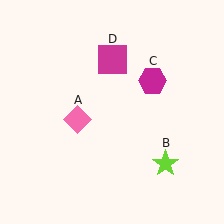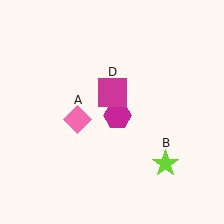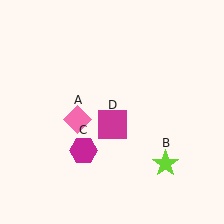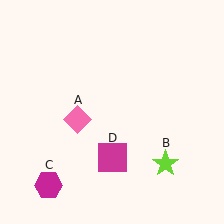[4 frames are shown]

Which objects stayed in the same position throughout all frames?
Pink diamond (object A) and lime star (object B) remained stationary.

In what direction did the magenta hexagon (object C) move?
The magenta hexagon (object C) moved down and to the left.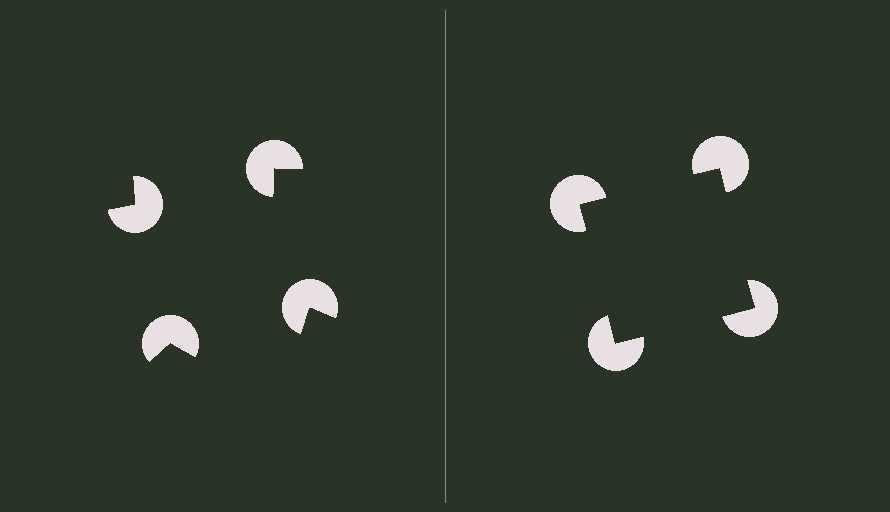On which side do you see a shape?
An illusory square appears on the right side. On the left side the wedge cuts are rotated, so no coherent shape forms.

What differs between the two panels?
The pac-man discs are positioned identically on both sides; only the wedge orientations differ. On the right they align to a square; on the left they are misaligned.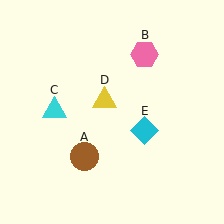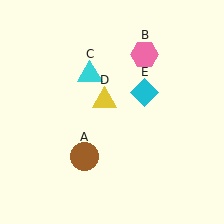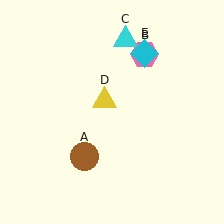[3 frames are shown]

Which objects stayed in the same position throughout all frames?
Brown circle (object A) and pink hexagon (object B) and yellow triangle (object D) remained stationary.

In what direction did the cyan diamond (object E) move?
The cyan diamond (object E) moved up.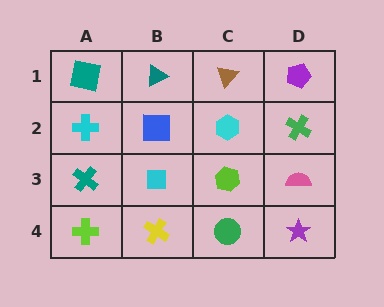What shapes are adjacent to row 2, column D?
A purple pentagon (row 1, column D), a pink semicircle (row 3, column D), a cyan hexagon (row 2, column C).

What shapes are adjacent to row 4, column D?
A pink semicircle (row 3, column D), a green circle (row 4, column C).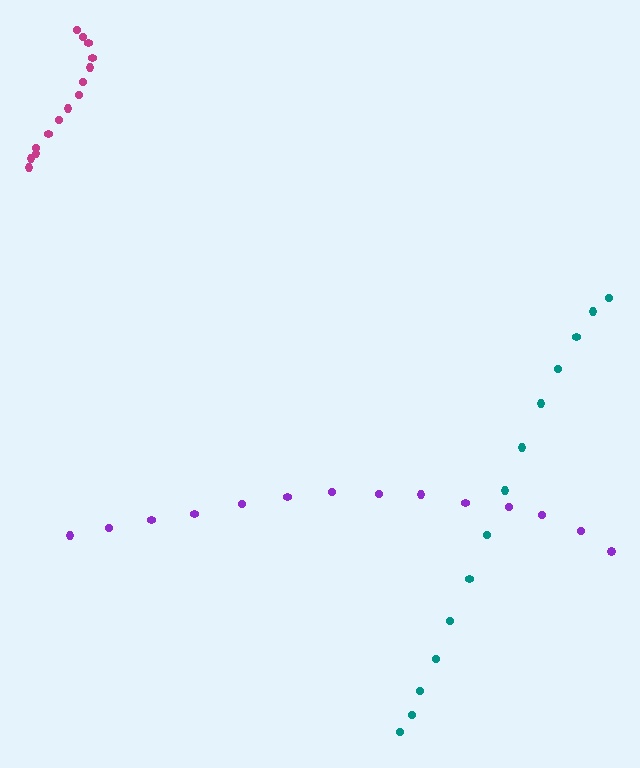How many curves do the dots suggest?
There are 3 distinct paths.